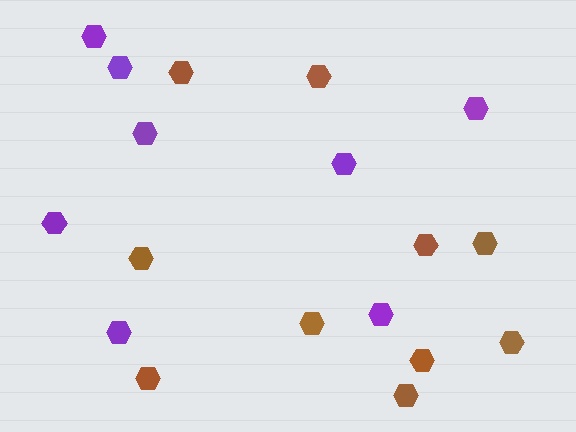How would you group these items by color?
There are 2 groups: one group of brown hexagons (10) and one group of purple hexagons (8).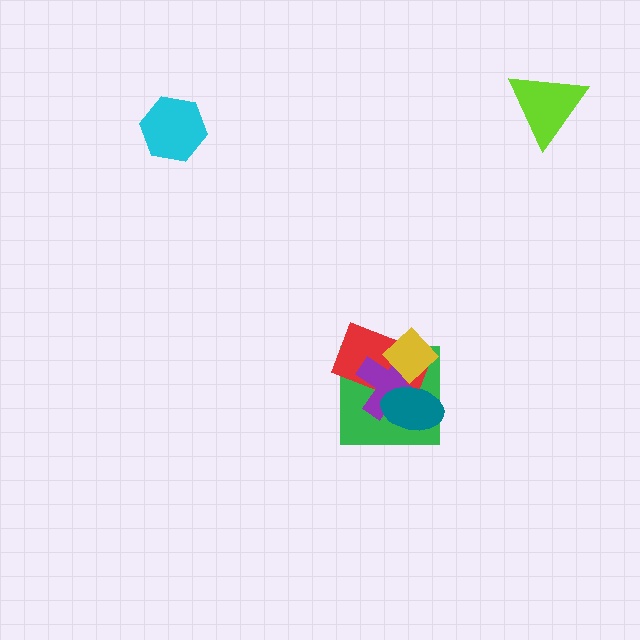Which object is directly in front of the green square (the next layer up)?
The red rectangle is directly in front of the green square.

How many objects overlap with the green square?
4 objects overlap with the green square.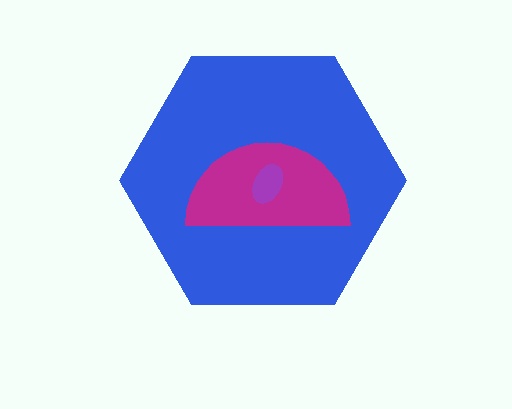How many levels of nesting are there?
3.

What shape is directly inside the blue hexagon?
The magenta semicircle.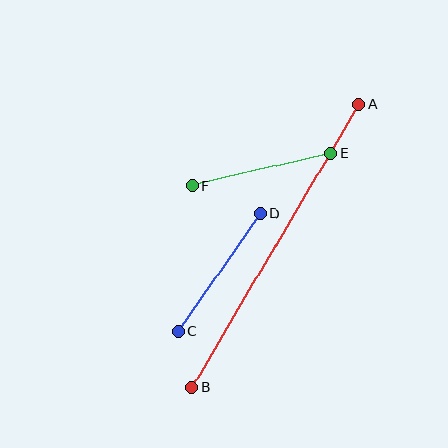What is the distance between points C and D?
The distance is approximately 143 pixels.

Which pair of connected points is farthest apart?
Points A and B are farthest apart.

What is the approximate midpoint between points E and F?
The midpoint is at approximately (261, 170) pixels.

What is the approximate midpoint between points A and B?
The midpoint is at approximately (276, 246) pixels.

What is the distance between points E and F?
The distance is approximately 141 pixels.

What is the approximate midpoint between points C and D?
The midpoint is at approximately (219, 272) pixels.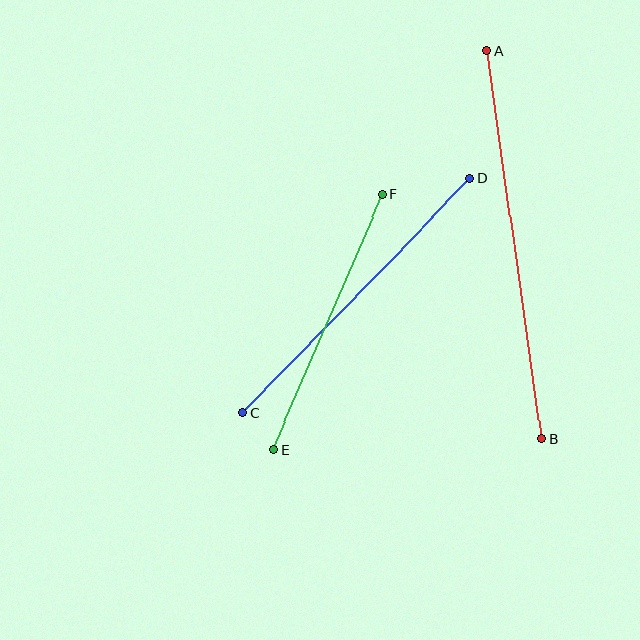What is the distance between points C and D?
The distance is approximately 326 pixels.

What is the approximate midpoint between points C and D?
The midpoint is at approximately (356, 296) pixels.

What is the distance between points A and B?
The distance is approximately 392 pixels.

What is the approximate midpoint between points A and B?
The midpoint is at approximately (514, 245) pixels.